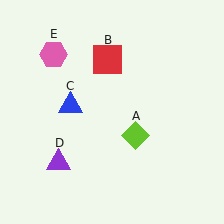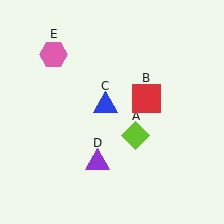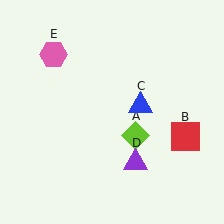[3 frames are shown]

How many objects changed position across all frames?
3 objects changed position: red square (object B), blue triangle (object C), purple triangle (object D).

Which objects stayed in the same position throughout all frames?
Lime diamond (object A) and pink hexagon (object E) remained stationary.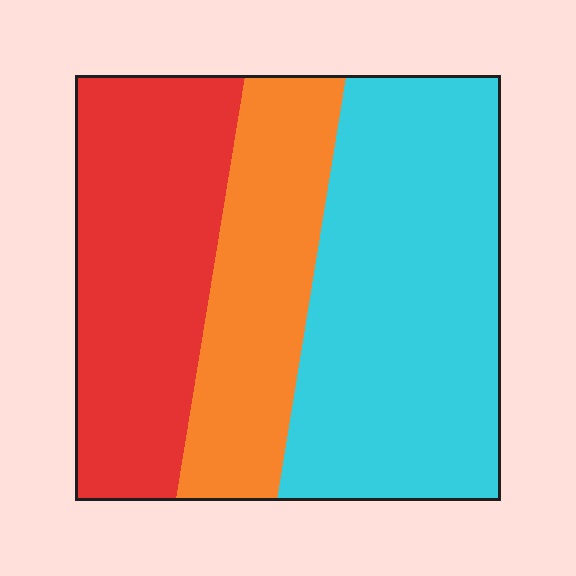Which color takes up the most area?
Cyan, at roughly 45%.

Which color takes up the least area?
Orange, at roughly 25%.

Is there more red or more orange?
Red.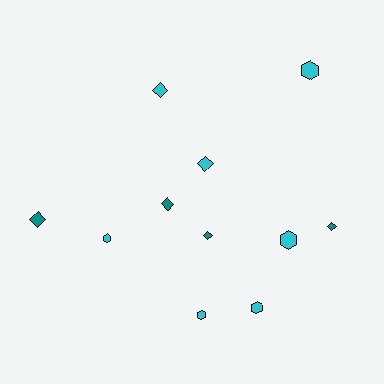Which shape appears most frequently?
Diamond, with 6 objects.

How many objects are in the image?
There are 11 objects.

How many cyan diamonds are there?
There are 2 cyan diamonds.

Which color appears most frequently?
Cyan, with 7 objects.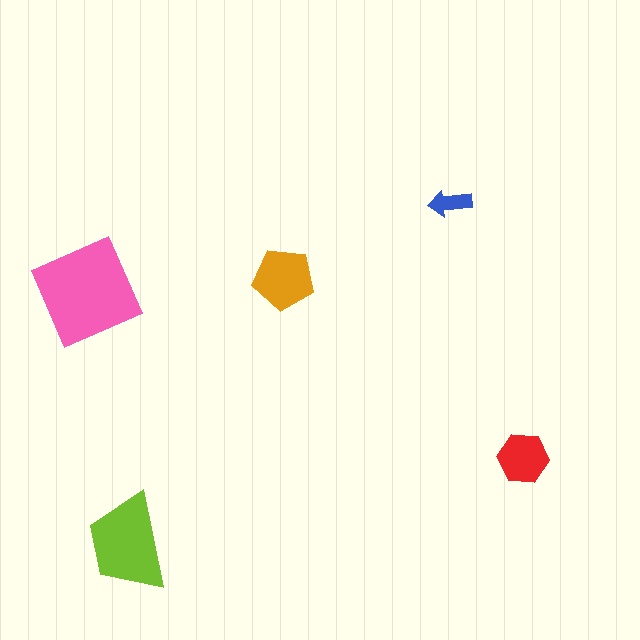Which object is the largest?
The pink diamond.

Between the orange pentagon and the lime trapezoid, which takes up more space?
The lime trapezoid.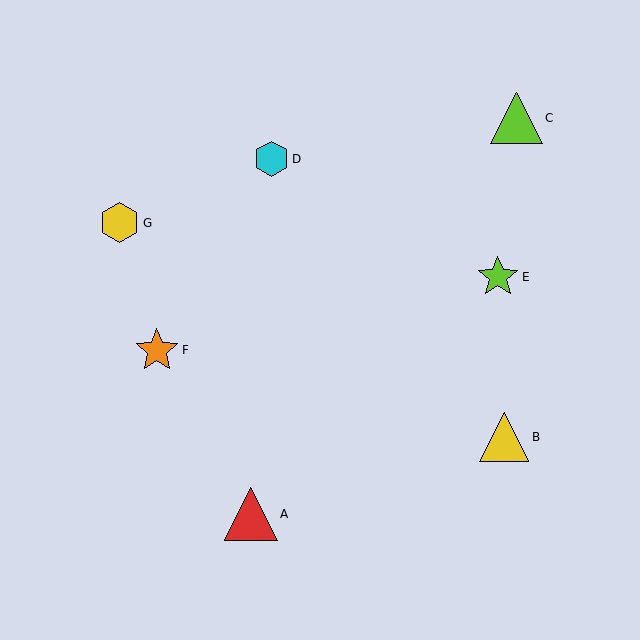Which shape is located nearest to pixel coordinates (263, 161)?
The cyan hexagon (labeled D) at (271, 159) is nearest to that location.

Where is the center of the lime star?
The center of the lime star is at (498, 277).